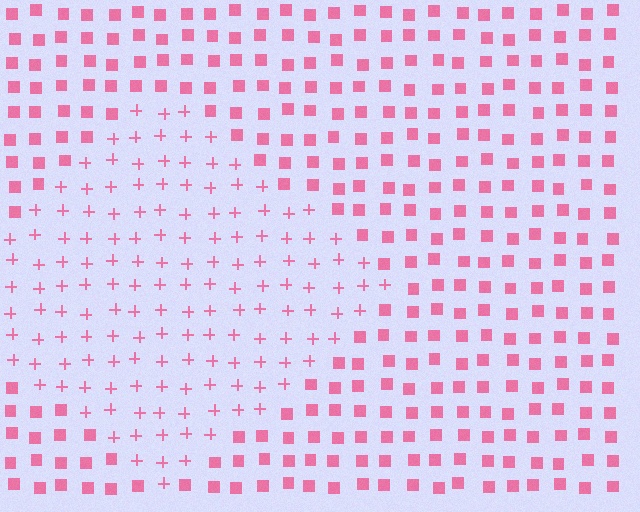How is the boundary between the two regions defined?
The boundary is defined by a change in element shape: plus signs inside vs. squares outside. All elements share the same color and spacing.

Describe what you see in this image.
The image is filled with small pink elements arranged in a uniform grid. A diamond-shaped region contains plus signs, while the surrounding area contains squares. The boundary is defined purely by the change in element shape.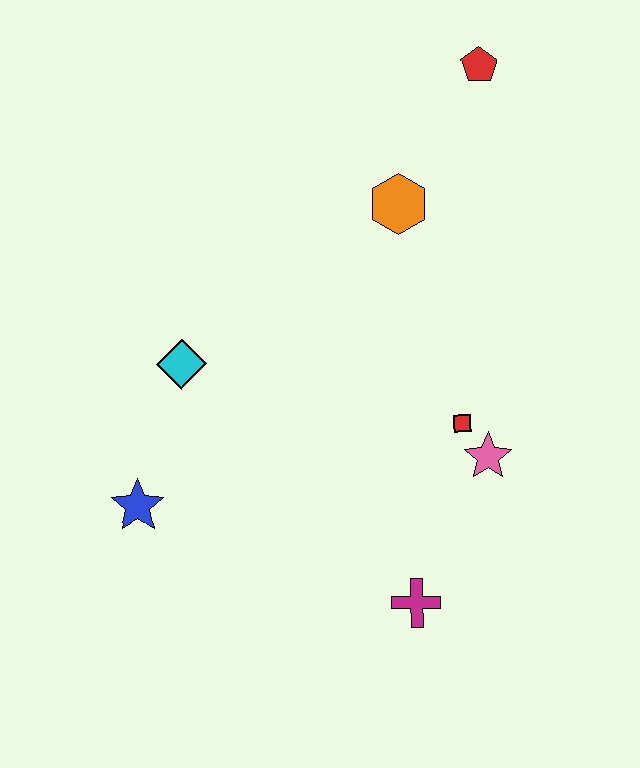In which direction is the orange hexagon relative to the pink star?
The orange hexagon is above the pink star.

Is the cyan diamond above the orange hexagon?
No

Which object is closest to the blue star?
The cyan diamond is closest to the blue star.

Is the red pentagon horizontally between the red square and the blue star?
No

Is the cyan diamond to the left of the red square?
Yes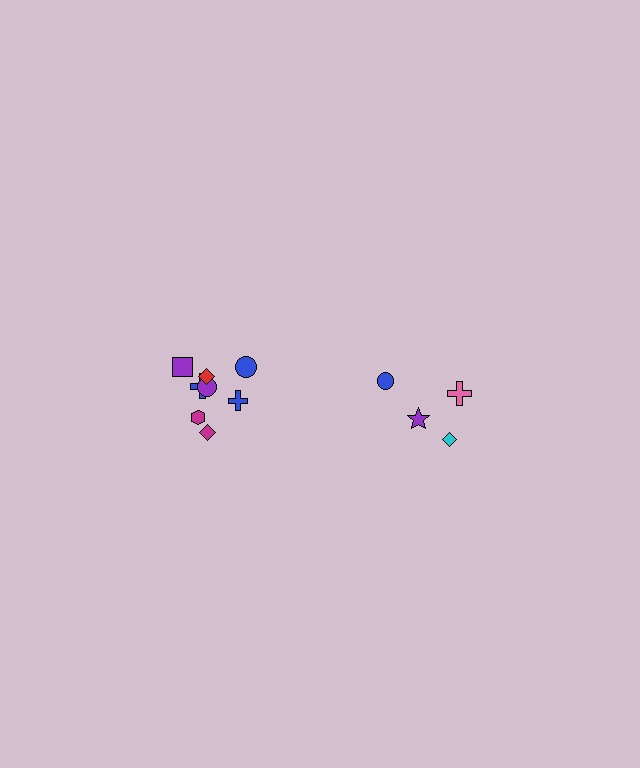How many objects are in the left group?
There are 8 objects.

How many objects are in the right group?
There are 4 objects.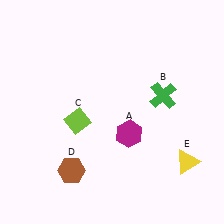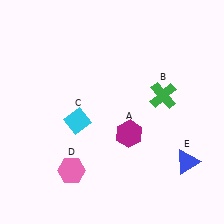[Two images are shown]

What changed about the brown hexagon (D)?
In Image 1, D is brown. In Image 2, it changed to pink.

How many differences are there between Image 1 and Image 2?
There are 3 differences between the two images.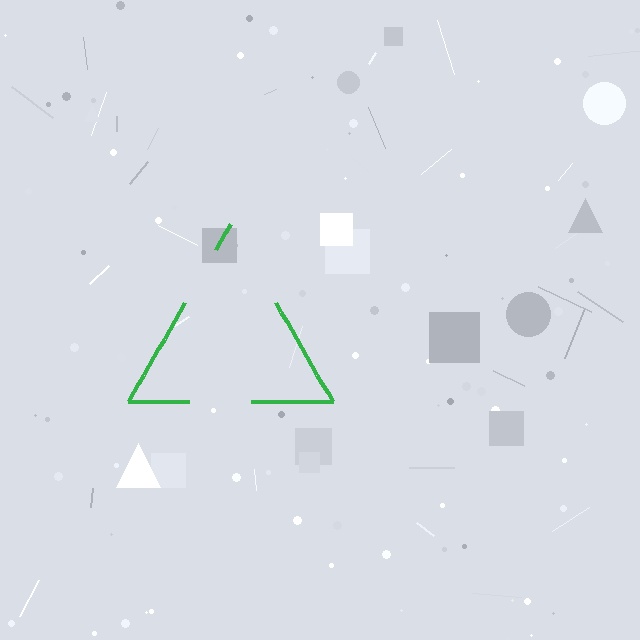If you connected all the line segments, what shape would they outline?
They would outline a triangle.